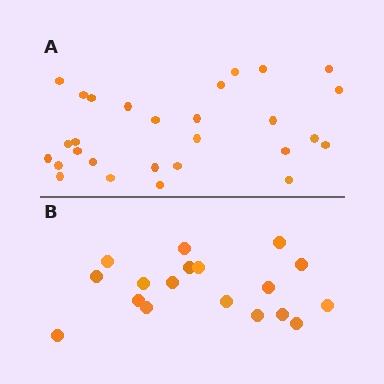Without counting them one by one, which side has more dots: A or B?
Region A (the top region) has more dots.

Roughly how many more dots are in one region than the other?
Region A has roughly 10 or so more dots than region B.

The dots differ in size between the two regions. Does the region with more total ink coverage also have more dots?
No. Region B has more total ink coverage because its dots are larger, but region A actually contains more individual dots. Total area can be misleading — the number of items is what matters here.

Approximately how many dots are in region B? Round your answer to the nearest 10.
About 20 dots. (The exact count is 18, which rounds to 20.)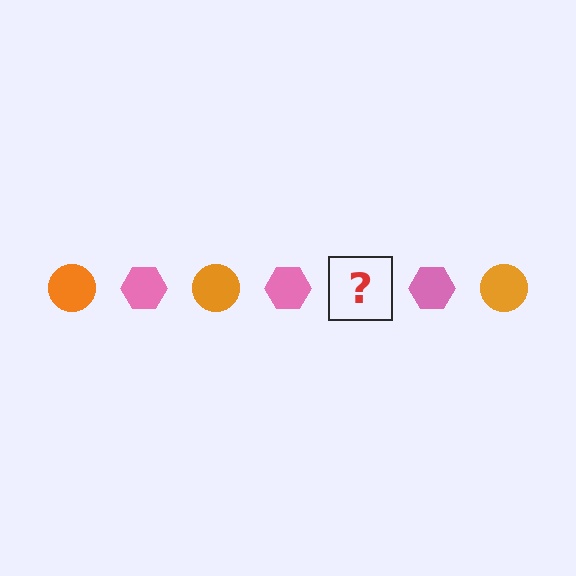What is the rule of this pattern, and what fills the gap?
The rule is that the pattern alternates between orange circle and pink hexagon. The gap should be filled with an orange circle.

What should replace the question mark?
The question mark should be replaced with an orange circle.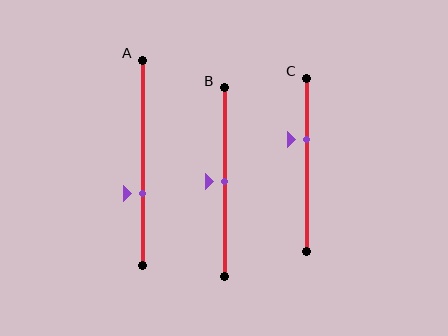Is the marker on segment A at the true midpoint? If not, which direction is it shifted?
No, the marker on segment A is shifted downward by about 15% of the segment length.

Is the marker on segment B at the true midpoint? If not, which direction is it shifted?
Yes, the marker on segment B is at the true midpoint.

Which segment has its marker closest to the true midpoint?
Segment B has its marker closest to the true midpoint.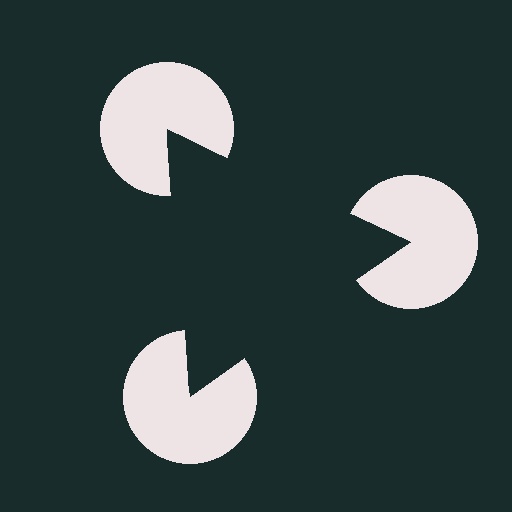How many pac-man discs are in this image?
There are 3 — one at each vertex of the illusory triangle.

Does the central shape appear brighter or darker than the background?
It typically appears slightly darker than the background, even though no actual brightness change is drawn.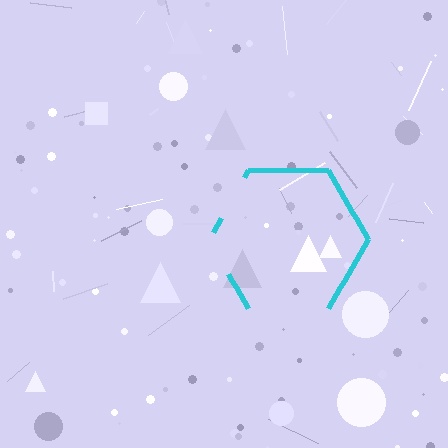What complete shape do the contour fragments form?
The contour fragments form a hexagon.